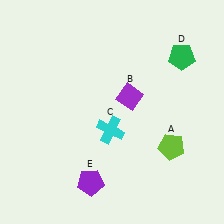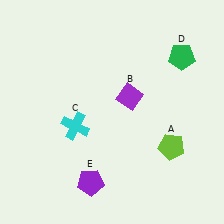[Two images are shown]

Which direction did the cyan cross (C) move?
The cyan cross (C) moved left.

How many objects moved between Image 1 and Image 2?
1 object moved between the two images.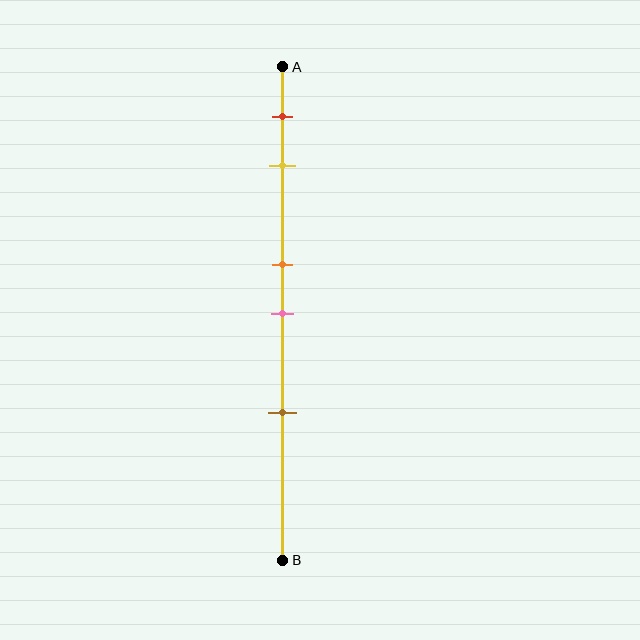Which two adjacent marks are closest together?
The orange and pink marks are the closest adjacent pair.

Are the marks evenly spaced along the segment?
No, the marks are not evenly spaced.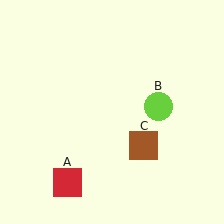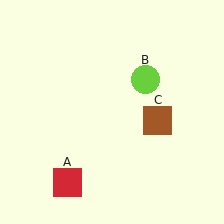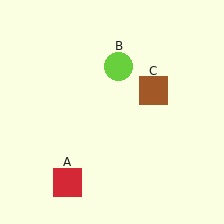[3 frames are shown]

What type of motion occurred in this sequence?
The lime circle (object B), brown square (object C) rotated counterclockwise around the center of the scene.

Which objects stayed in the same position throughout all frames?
Red square (object A) remained stationary.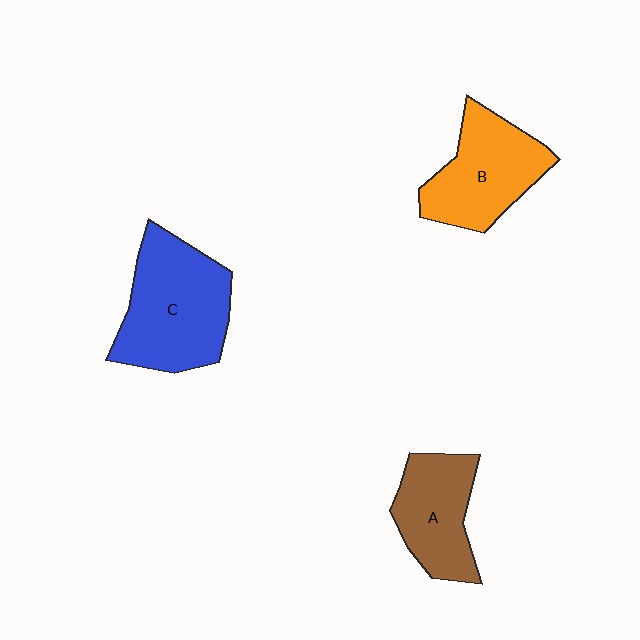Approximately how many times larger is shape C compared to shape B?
Approximately 1.2 times.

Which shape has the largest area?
Shape C (blue).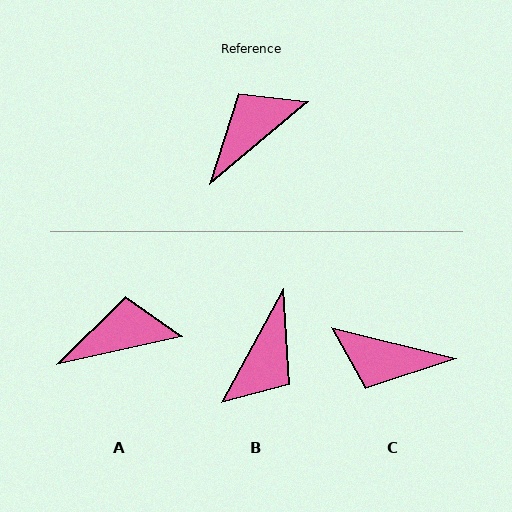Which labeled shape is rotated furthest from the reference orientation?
B, about 158 degrees away.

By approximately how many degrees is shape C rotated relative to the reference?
Approximately 126 degrees counter-clockwise.